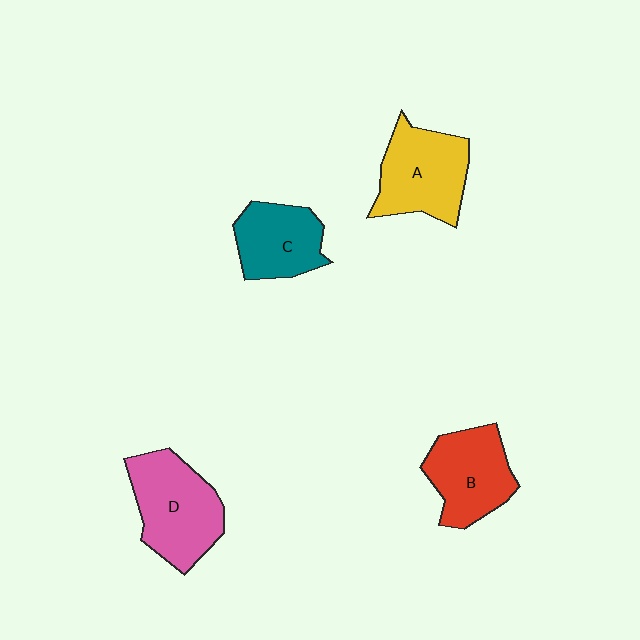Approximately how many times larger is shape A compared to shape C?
Approximately 1.2 times.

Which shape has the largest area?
Shape D (pink).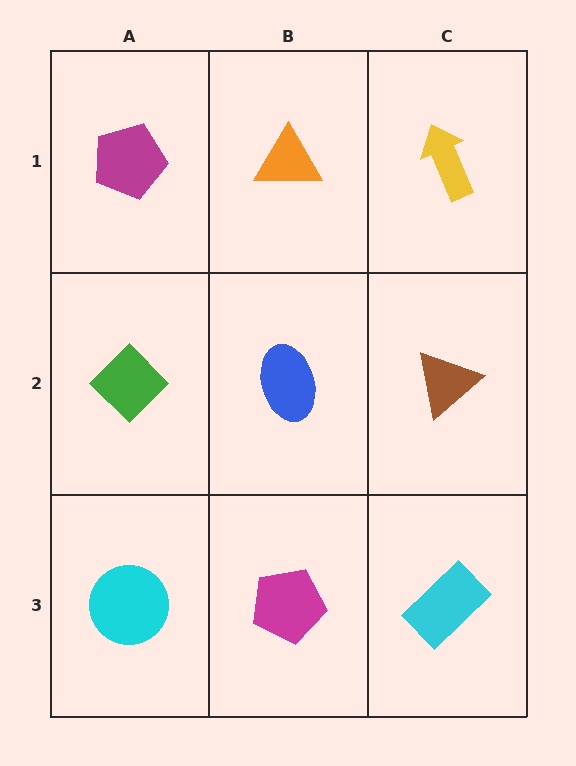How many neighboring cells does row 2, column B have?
4.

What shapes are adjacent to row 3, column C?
A brown triangle (row 2, column C), a magenta pentagon (row 3, column B).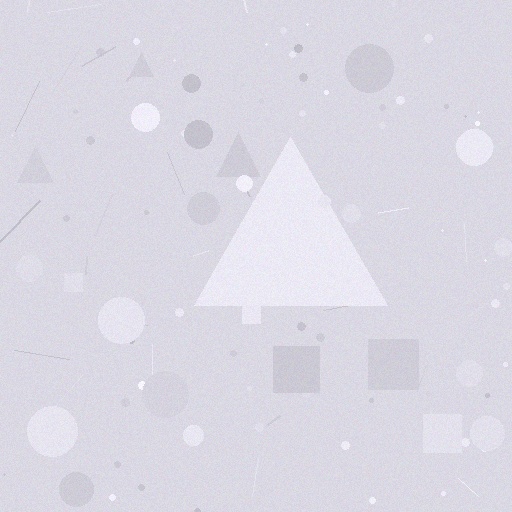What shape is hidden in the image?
A triangle is hidden in the image.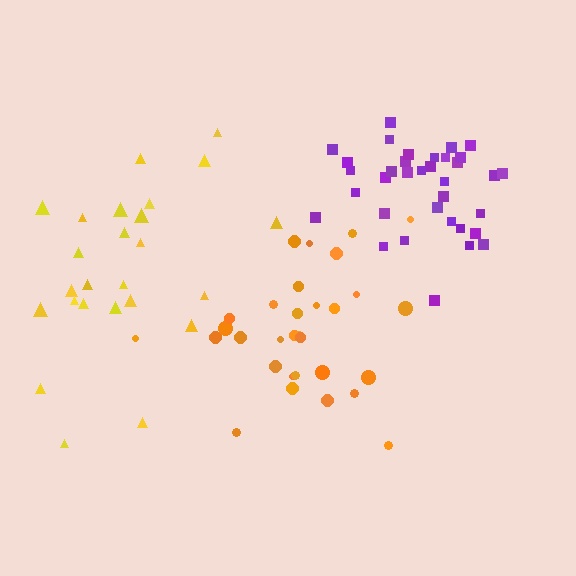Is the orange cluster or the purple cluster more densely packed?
Purple.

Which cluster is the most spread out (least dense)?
Yellow.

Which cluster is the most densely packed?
Purple.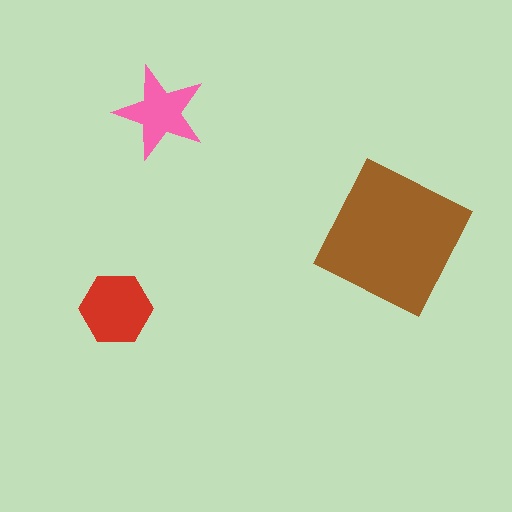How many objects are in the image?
There are 3 objects in the image.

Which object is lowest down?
The red hexagon is bottommost.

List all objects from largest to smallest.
The brown square, the red hexagon, the pink star.